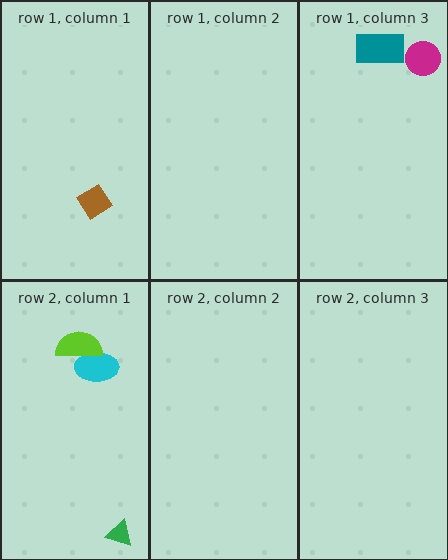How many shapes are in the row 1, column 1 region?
1.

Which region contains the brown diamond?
The row 1, column 1 region.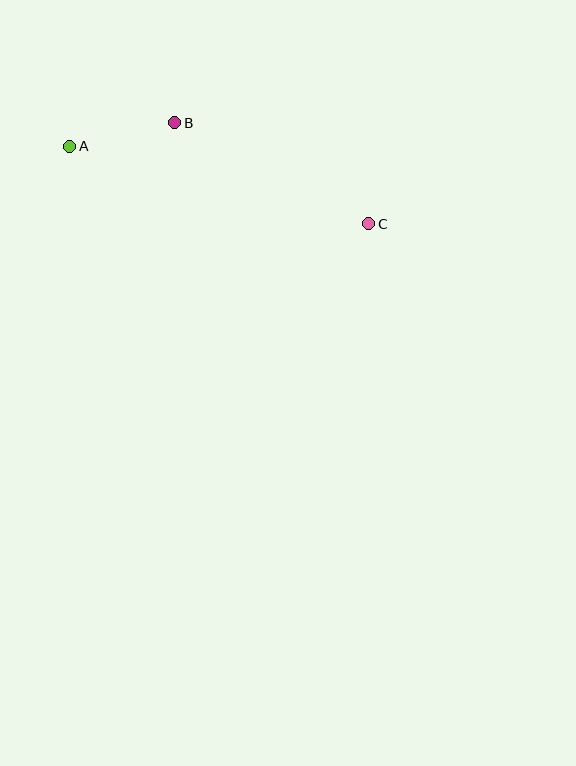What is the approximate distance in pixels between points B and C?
The distance between B and C is approximately 219 pixels.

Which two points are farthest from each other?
Points A and C are farthest from each other.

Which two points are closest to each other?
Points A and B are closest to each other.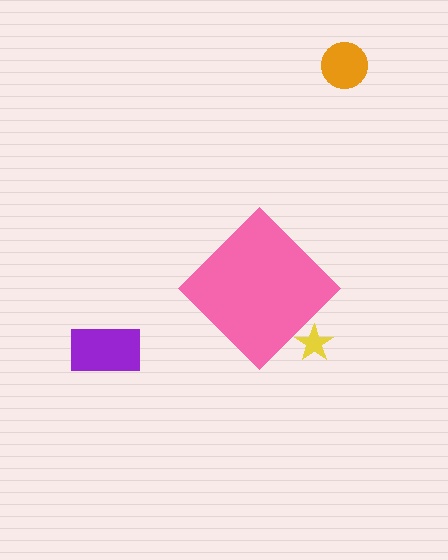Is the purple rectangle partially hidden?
No, the purple rectangle is fully visible.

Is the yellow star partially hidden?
Yes, the yellow star is partially hidden behind the pink diamond.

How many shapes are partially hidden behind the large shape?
1 shape is partially hidden.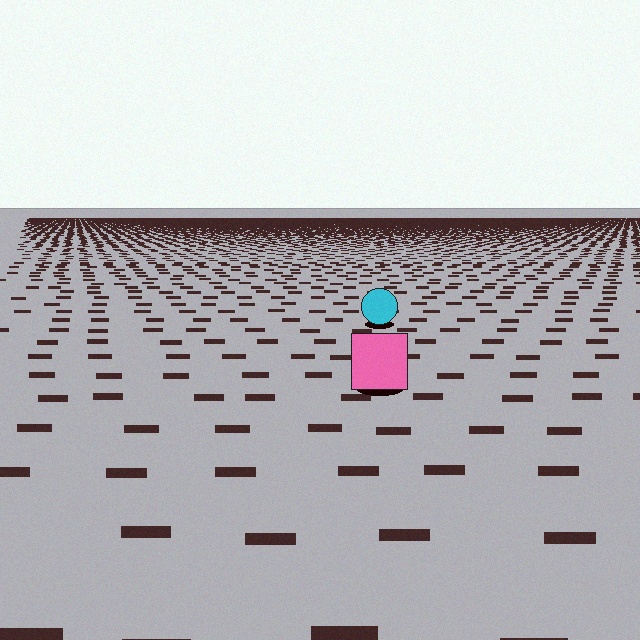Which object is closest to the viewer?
The pink square is closest. The texture marks near it are larger and more spread out.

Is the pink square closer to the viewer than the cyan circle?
Yes. The pink square is closer — you can tell from the texture gradient: the ground texture is coarser near it.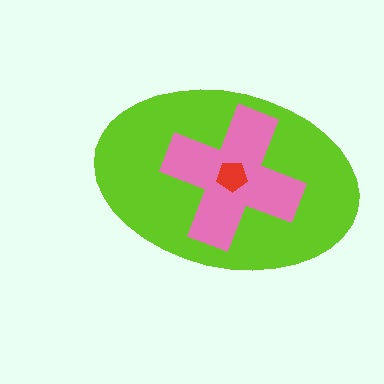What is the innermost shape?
The red pentagon.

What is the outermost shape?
The lime ellipse.